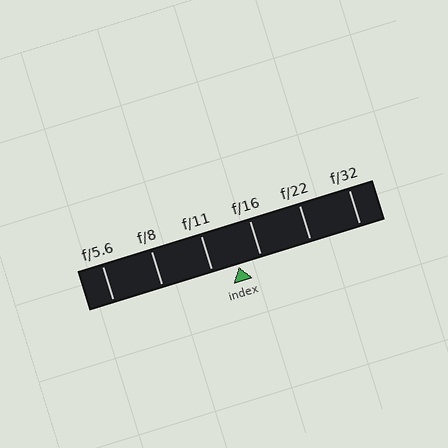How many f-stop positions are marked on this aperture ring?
There are 6 f-stop positions marked.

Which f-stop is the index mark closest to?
The index mark is closest to f/16.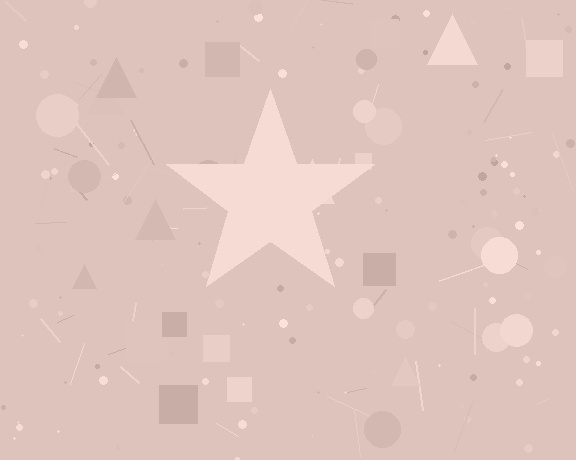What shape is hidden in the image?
A star is hidden in the image.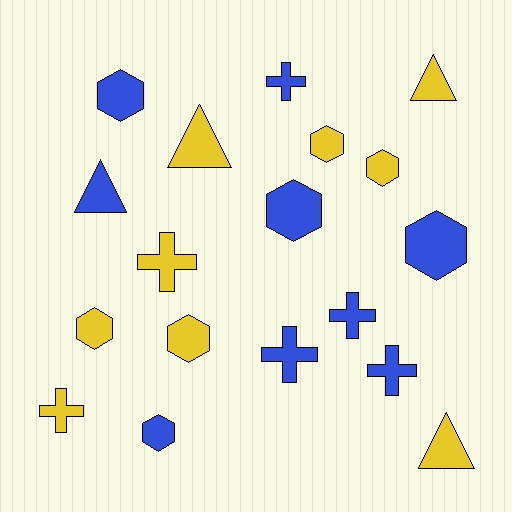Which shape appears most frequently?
Hexagon, with 8 objects.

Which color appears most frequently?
Blue, with 9 objects.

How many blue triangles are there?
There is 1 blue triangle.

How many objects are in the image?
There are 18 objects.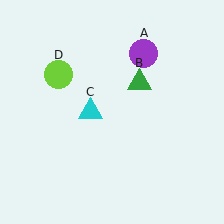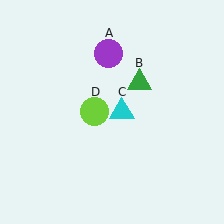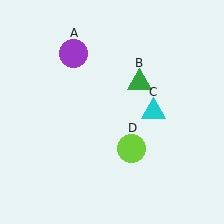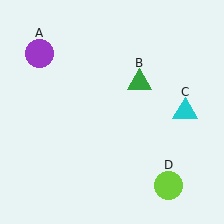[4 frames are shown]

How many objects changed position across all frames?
3 objects changed position: purple circle (object A), cyan triangle (object C), lime circle (object D).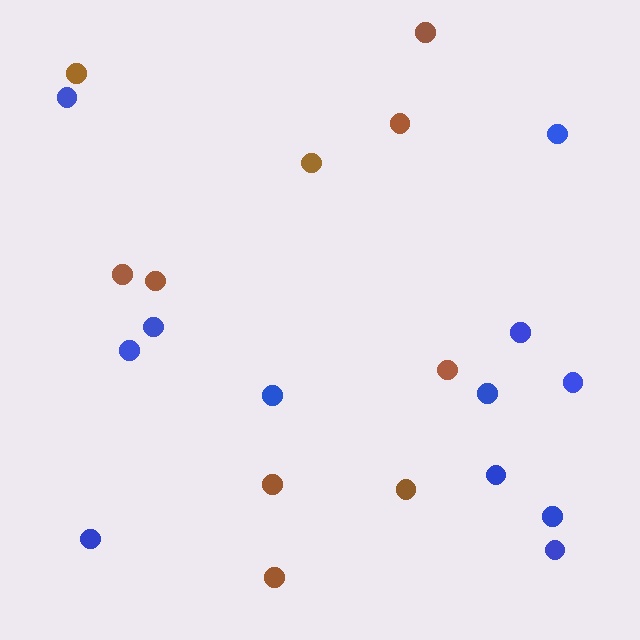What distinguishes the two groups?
There are 2 groups: one group of brown circles (10) and one group of blue circles (12).